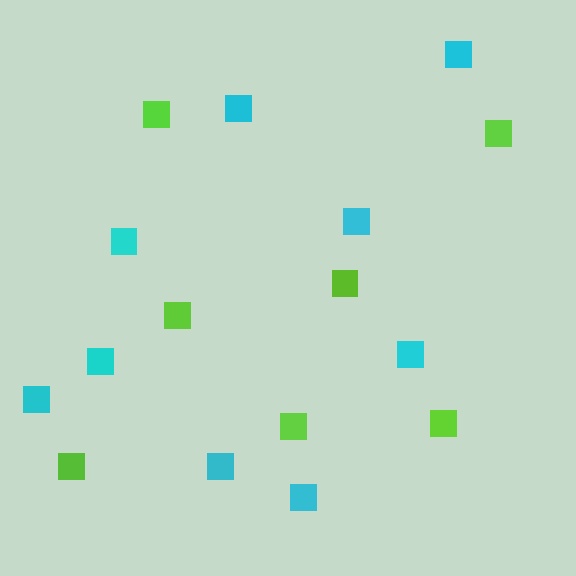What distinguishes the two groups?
There are 2 groups: one group of lime squares (7) and one group of cyan squares (9).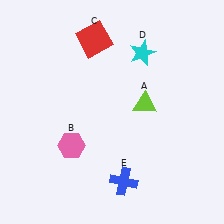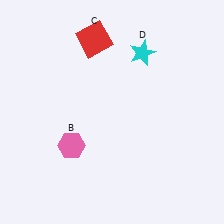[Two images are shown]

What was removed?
The blue cross (E), the lime triangle (A) were removed in Image 2.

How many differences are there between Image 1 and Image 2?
There are 2 differences between the two images.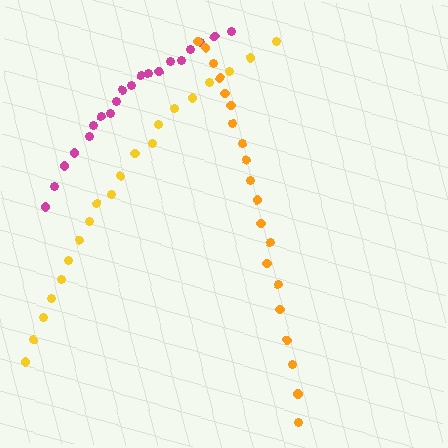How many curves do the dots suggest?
There are 3 distinct paths.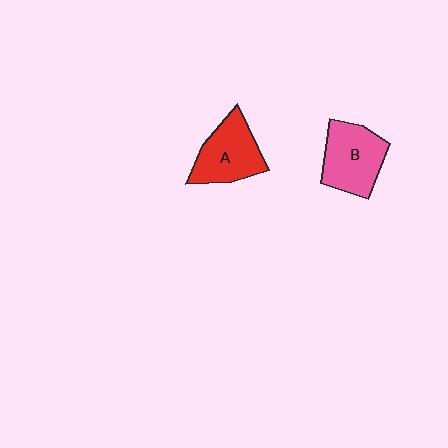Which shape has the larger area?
Shape B (pink).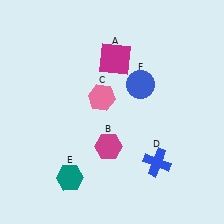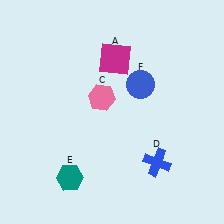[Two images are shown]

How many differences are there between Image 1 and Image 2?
There is 1 difference between the two images.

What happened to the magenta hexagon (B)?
The magenta hexagon (B) was removed in Image 2. It was in the bottom-left area of Image 1.